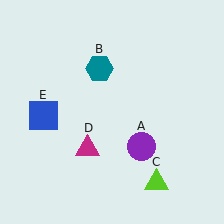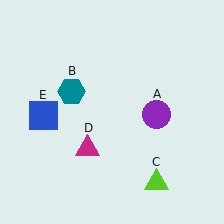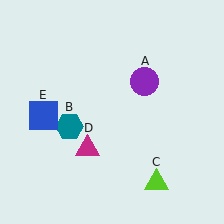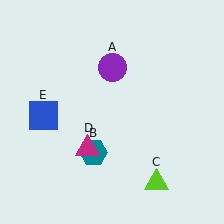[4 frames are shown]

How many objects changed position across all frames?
2 objects changed position: purple circle (object A), teal hexagon (object B).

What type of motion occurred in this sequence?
The purple circle (object A), teal hexagon (object B) rotated counterclockwise around the center of the scene.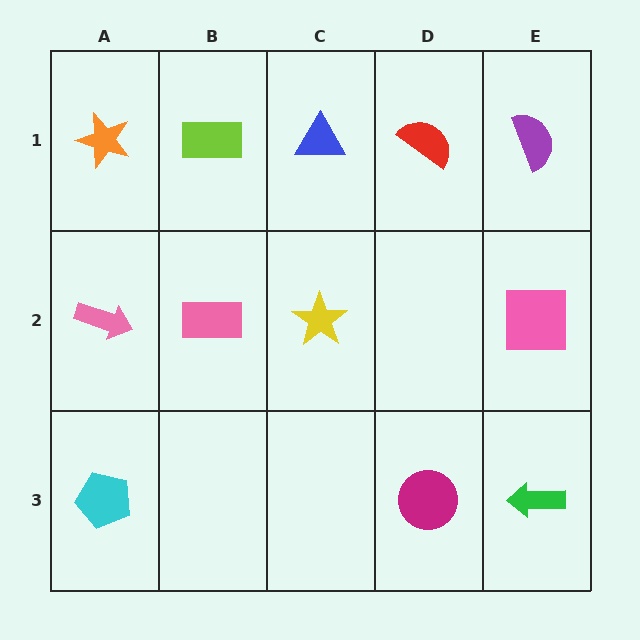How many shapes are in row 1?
5 shapes.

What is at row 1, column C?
A blue triangle.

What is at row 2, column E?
A pink square.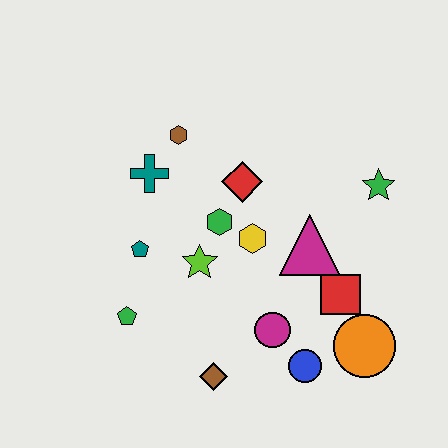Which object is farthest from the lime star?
The green star is farthest from the lime star.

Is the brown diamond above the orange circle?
No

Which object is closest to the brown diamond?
The magenta circle is closest to the brown diamond.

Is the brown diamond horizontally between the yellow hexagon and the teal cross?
Yes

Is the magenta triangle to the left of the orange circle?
Yes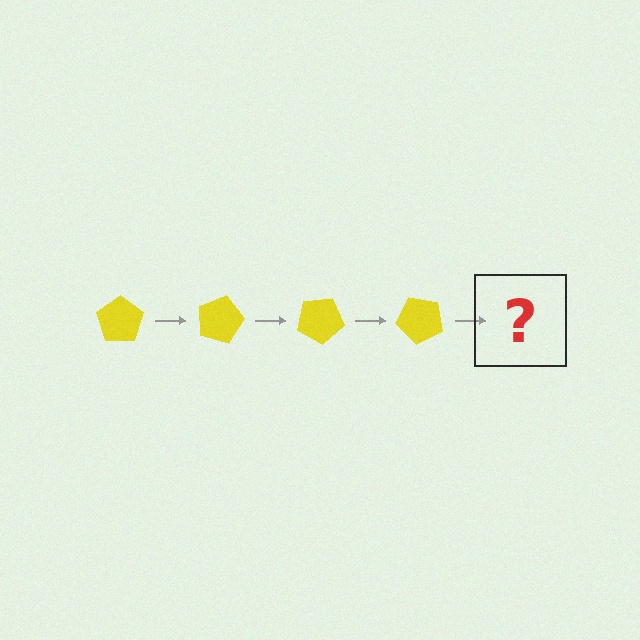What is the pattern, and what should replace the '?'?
The pattern is that the pentagon rotates 15 degrees each step. The '?' should be a yellow pentagon rotated 60 degrees.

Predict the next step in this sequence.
The next step is a yellow pentagon rotated 60 degrees.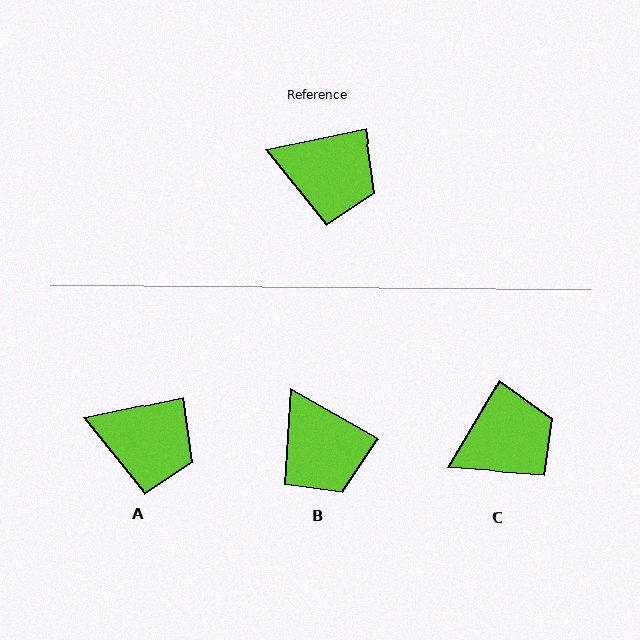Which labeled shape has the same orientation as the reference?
A.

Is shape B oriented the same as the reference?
No, it is off by about 42 degrees.